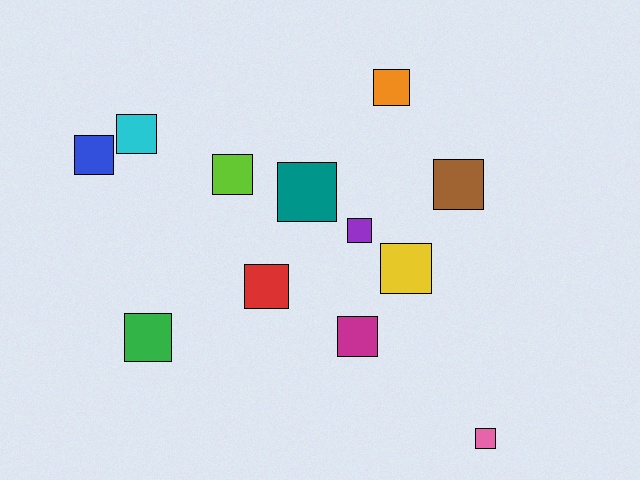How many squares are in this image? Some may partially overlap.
There are 12 squares.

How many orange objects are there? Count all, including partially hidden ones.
There is 1 orange object.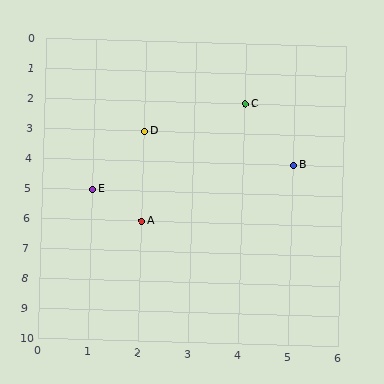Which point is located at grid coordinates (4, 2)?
Point C is at (4, 2).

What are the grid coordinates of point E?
Point E is at grid coordinates (1, 5).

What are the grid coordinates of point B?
Point B is at grid coordinates (5, 4).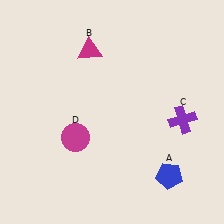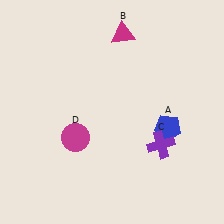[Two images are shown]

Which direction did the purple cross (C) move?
The purple cross (C) moved down.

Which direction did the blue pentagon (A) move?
The blue pentagon (A) moved up.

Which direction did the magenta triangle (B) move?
The magenta triangle (B) moved right.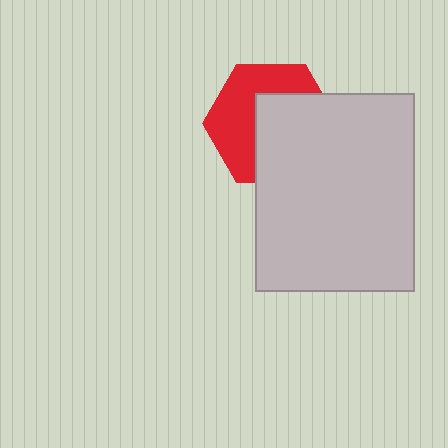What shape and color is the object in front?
The object in front is a light gray rectangle.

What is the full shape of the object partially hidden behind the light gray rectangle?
The partially hidden object is a red hexagon.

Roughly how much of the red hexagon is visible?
About half of it is visible (roughly 49%).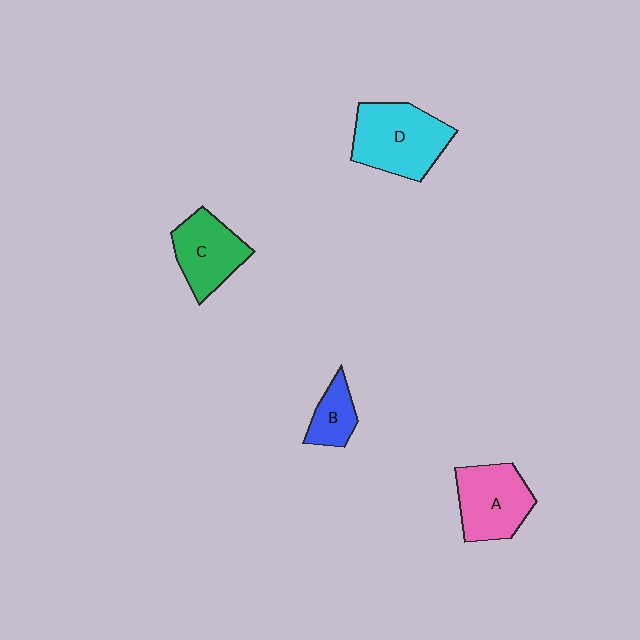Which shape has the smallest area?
Shape B (blue).